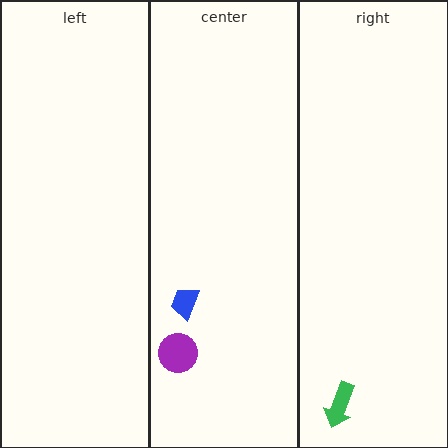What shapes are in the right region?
The green arrow.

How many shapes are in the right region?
1.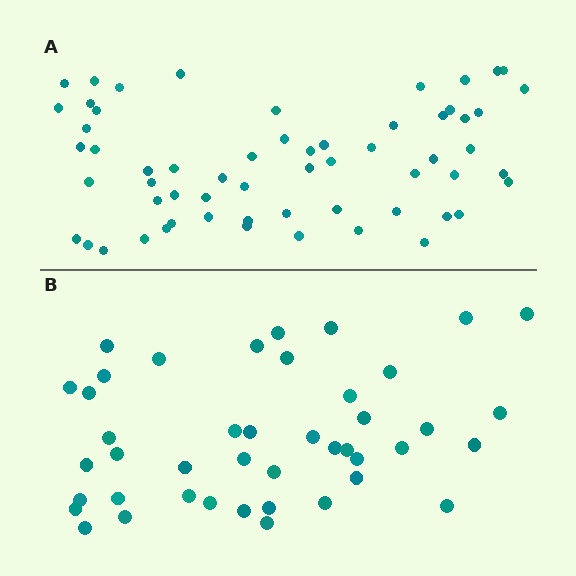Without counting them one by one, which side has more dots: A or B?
Region A (the top region) has more dots.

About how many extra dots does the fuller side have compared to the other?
Region A has approximately 15 more dots than region B.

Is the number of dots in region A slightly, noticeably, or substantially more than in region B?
Region A has noticeably more, but not dramatically so. The ratio is roughly 1.4 to 1.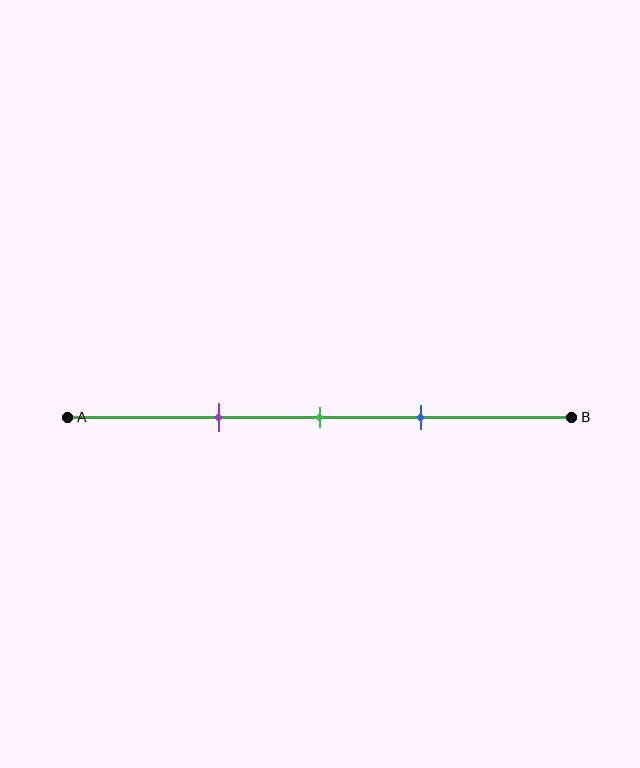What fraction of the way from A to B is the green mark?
The green mark is approximately 50% (0.5) of the way from A to B.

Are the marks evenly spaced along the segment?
Yes, the marks are approximately evenly spaced.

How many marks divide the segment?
There are 3 marks dividing the segment.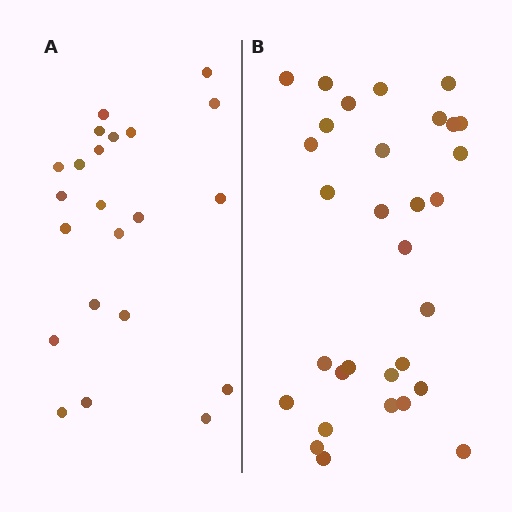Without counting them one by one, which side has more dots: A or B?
Region B (the right region) has more dots.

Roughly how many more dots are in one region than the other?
Region B has roughly 8 or so more dots than region A.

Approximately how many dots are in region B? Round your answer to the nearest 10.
About 30 dots. (The exact count is 31, which rounds to 30.)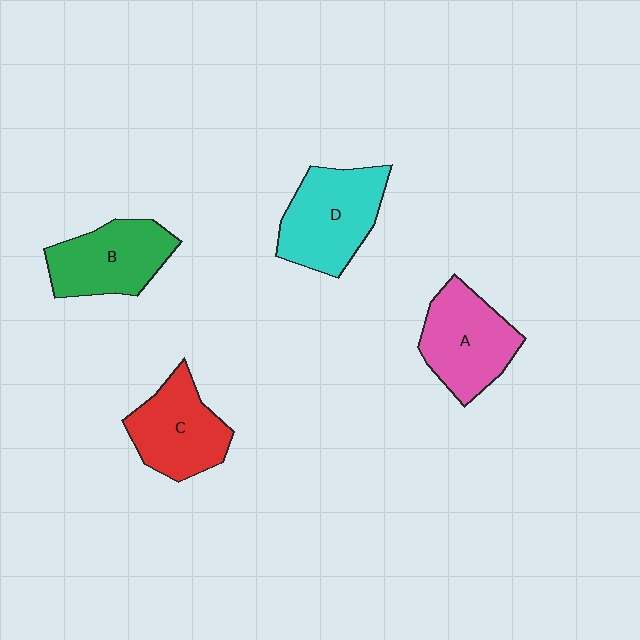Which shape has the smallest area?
Shape C (red).